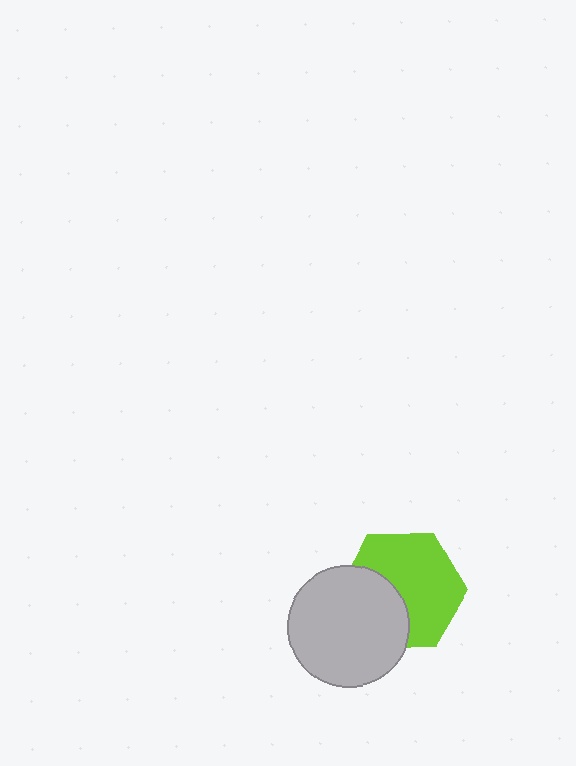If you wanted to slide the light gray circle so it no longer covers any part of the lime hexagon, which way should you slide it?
Slide it toward the lower-left — that is the most direct way to separate the two shapes.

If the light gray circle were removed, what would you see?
You would see the complete lime hexagon.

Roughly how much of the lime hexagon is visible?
About half of it is visible (roughly 63%).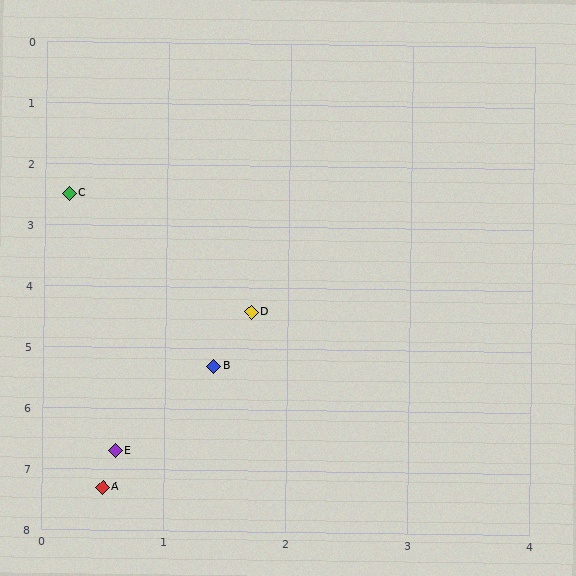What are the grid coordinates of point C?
Point C is at approximately (0.2, 2.5).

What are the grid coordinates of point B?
Point B is at approximately (1.4, 5.3).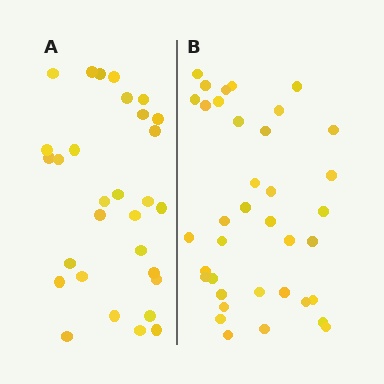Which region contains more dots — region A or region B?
Region B (the right region) has more dots.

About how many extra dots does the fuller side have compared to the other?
Region B has roughly 8 or so more dots than region A.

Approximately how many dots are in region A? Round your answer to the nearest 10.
About 30 dots.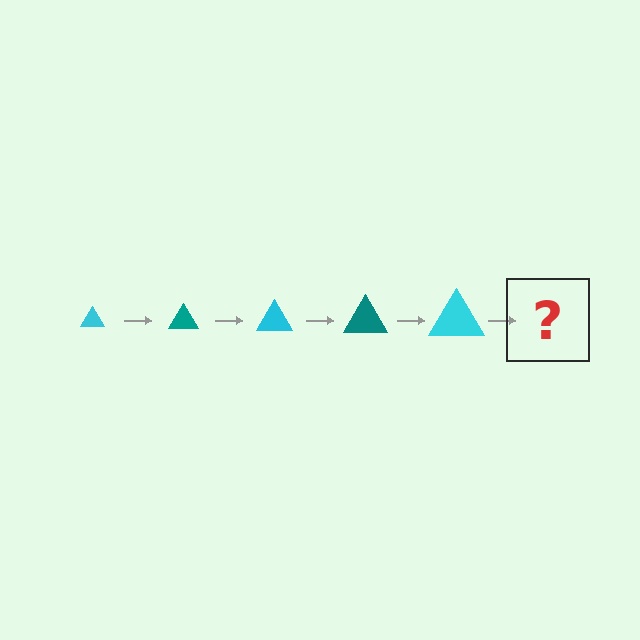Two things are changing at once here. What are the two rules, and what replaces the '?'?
The two rules are that the triangle grows larger each step and the color cycles through cyan and teal. The '?' should be a teal triangle, larger than the previous one.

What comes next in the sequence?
The next element should be a teal triangle, larger than the previous one.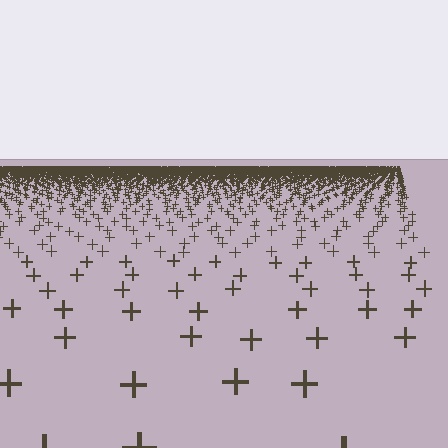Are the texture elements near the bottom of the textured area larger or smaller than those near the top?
Larger. Near the bottom, elements are closer to the viewer and appear at a bigger on-screen size.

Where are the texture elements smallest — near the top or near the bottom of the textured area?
Near the top.